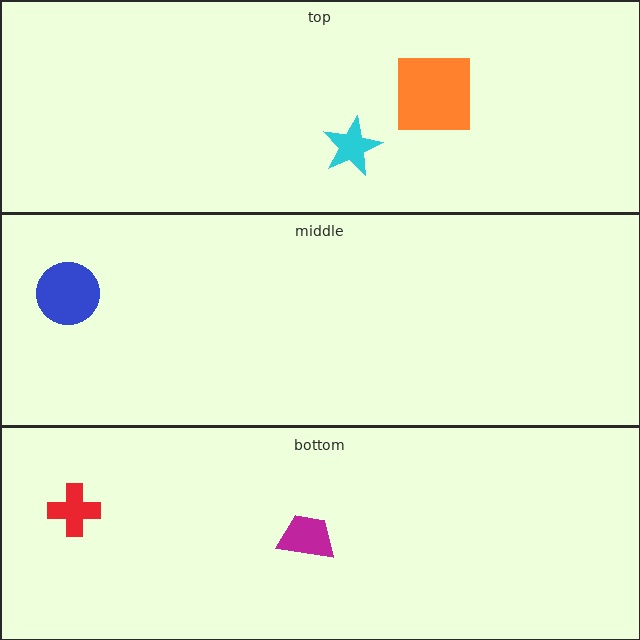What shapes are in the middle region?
The blue circle.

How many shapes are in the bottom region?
2.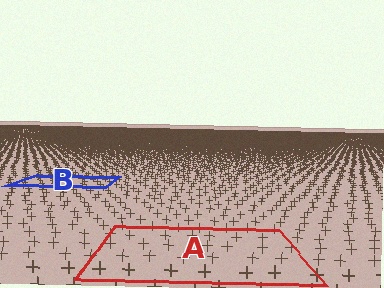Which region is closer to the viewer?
Region A is closer. The texture elements there are larger and more spread out.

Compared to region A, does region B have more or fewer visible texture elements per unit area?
Region B has more texture elements per unit area — they are packed more densely because it is farther away.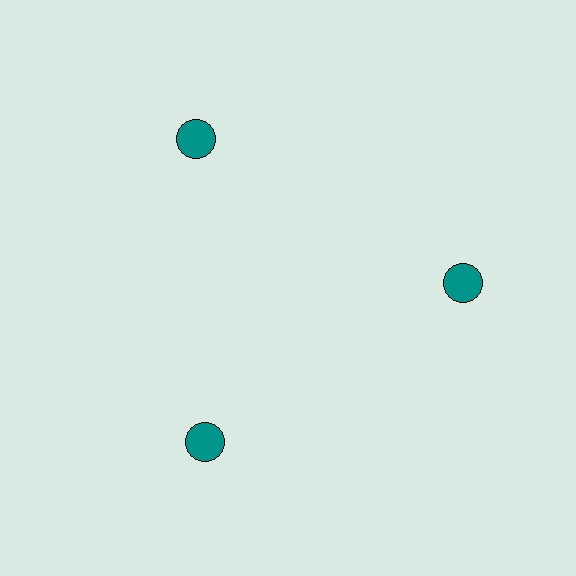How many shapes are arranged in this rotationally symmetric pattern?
There are 3 shapes, arranged in 3 groups of 1.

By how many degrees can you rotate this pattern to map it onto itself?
The pattern maps onto itself every 120 degrees of rotation.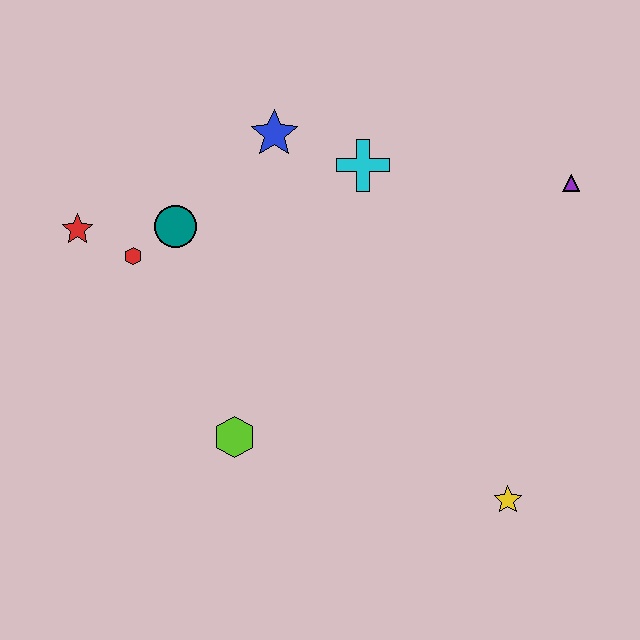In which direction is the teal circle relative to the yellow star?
The teal circle is to the left of the yellow star.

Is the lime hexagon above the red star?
No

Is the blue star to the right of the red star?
Yes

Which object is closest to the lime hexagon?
The red hexagon is closest to the lime hexagon.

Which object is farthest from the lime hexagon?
The purple triangle is farthest from the lime hexagon.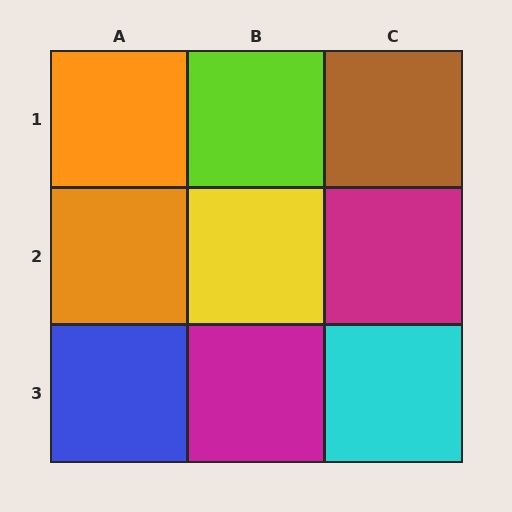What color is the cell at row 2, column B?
Yellow.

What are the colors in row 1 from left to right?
Orange, lime, brown.